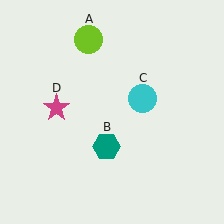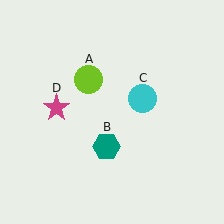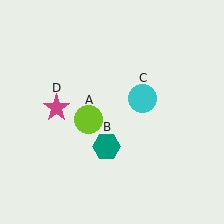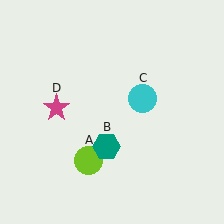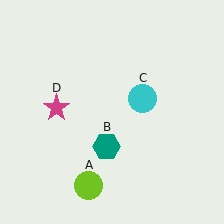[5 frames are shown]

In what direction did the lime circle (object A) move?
The lime circle (object A) moved down.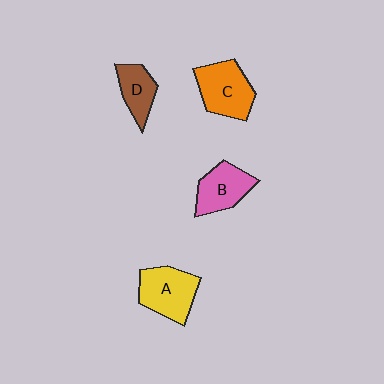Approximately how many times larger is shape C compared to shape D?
Approximately 1.6 times.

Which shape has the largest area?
Shape C (orange).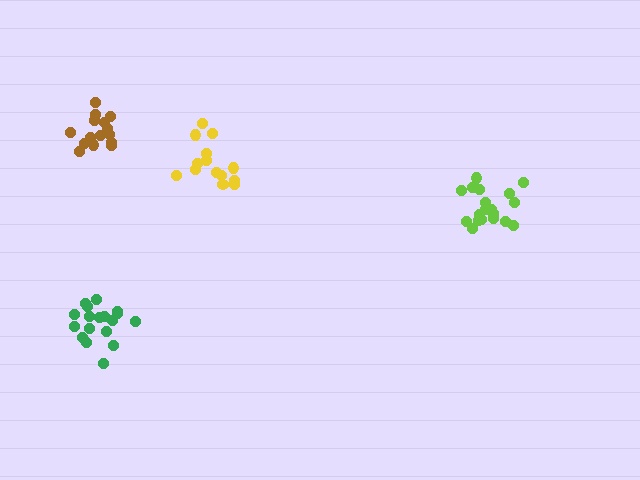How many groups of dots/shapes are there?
There are 4 groups.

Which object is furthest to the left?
The brown cluster is leftmost.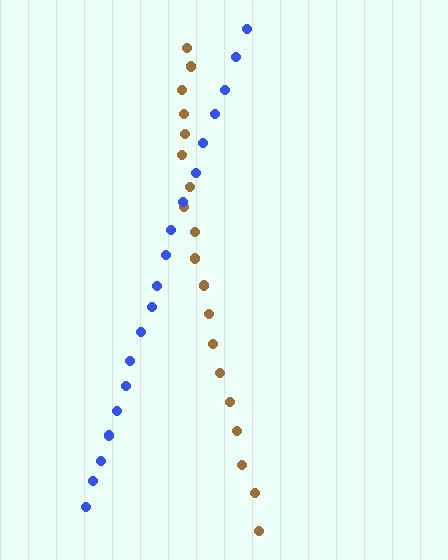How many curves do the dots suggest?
There are 2 distinct paths.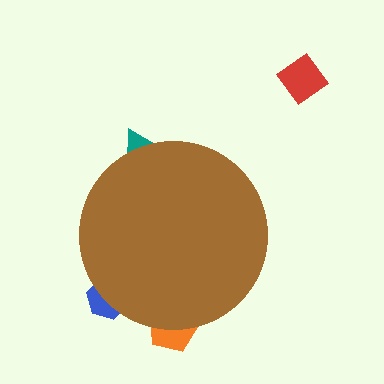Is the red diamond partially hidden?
No, the red diamond is fully visible.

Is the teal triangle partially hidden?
Yes, the teal triangle is partially hidden behind the brown circle.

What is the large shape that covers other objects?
A brown circle.